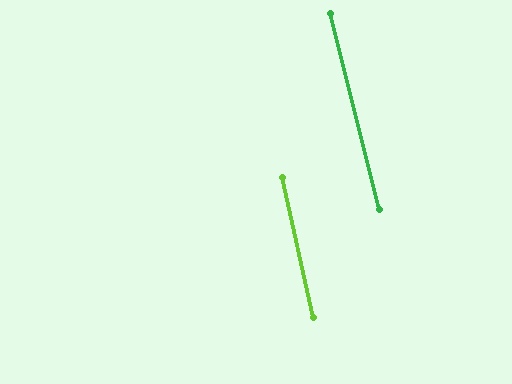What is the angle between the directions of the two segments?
Approximately 1 degree.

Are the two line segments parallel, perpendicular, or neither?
Parallel — their directions differ by only 1.3°.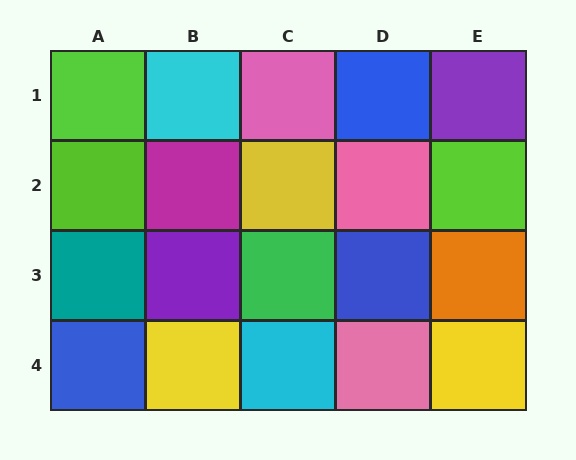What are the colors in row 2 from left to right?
Lime, magenta, yellow, pink, lime.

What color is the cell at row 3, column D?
Blue.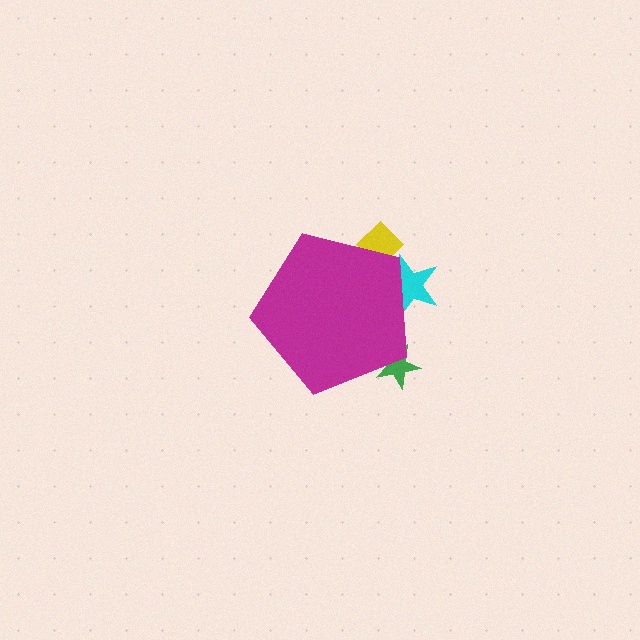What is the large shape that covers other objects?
A magenta pentagon.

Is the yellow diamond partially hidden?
Yes, the yellow diamond is partially hidden behind the magenta pentagon.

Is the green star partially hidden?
Yes, the green star is partially hidden behind the magenta pentagon.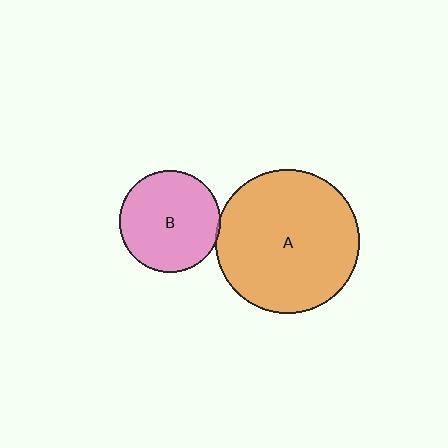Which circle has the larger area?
Circle A (orange).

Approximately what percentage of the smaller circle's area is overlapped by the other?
Approximately 5%.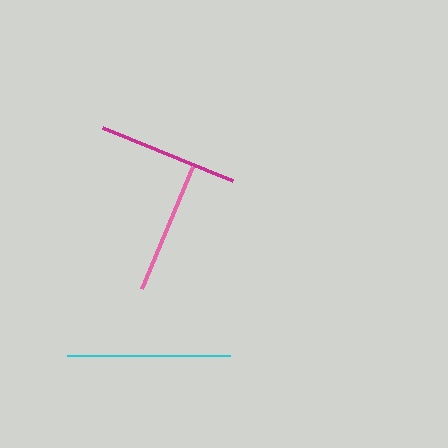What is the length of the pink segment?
The pink segment is approximately 133 pixels long.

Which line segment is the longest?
The cyan line is the longest at approximately 162 pixels.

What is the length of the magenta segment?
The magenta segment is approximately 141 pixels long.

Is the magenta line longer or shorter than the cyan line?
The cyan line is longer than the magenta line.